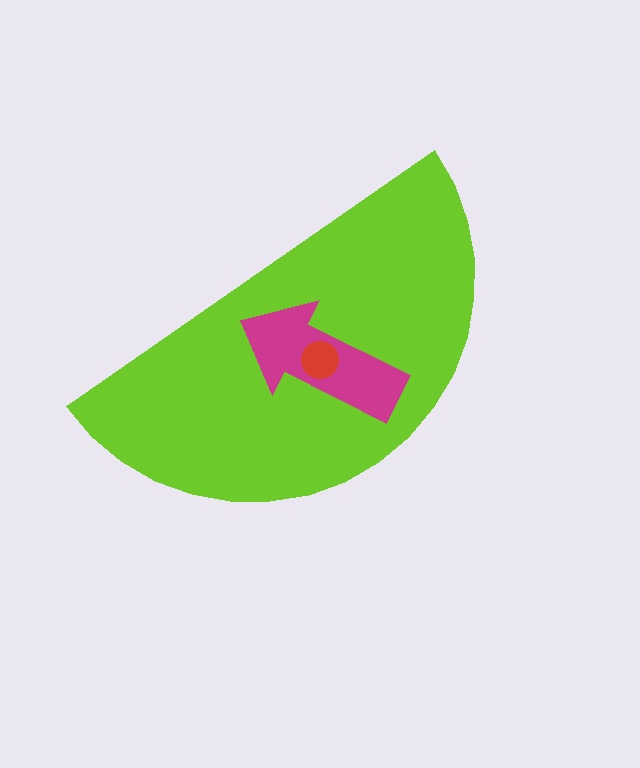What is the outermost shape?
The lime semicircle.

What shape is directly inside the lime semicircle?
The magenta arrow.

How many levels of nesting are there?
3.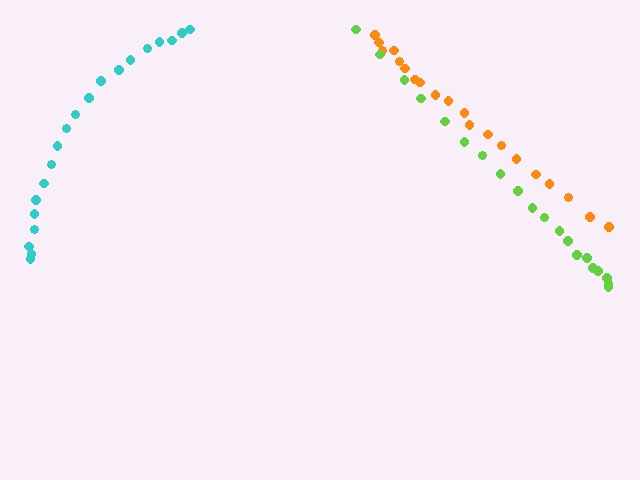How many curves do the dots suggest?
There are 3 distinct paths.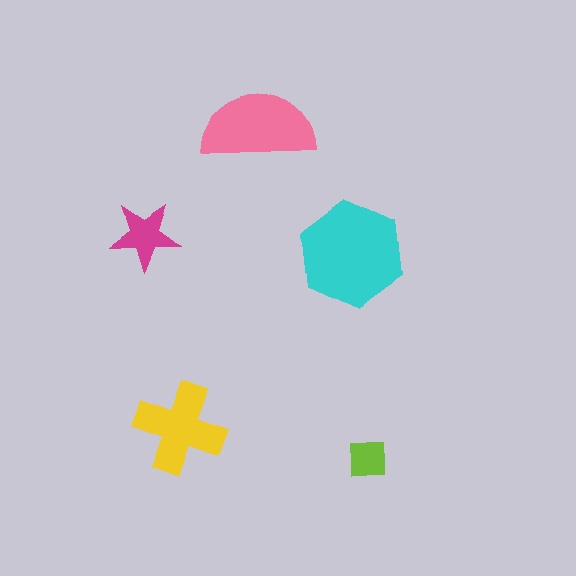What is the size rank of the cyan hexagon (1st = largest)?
1st.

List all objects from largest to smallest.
The cyan hexagon, the pink semicircle, the yellow cross, the magenta star, the lime square.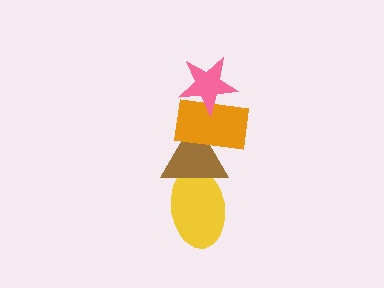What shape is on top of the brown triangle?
The orange rectangle is on top of the brown triangle.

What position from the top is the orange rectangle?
The orange rectangle is 2nd from the top.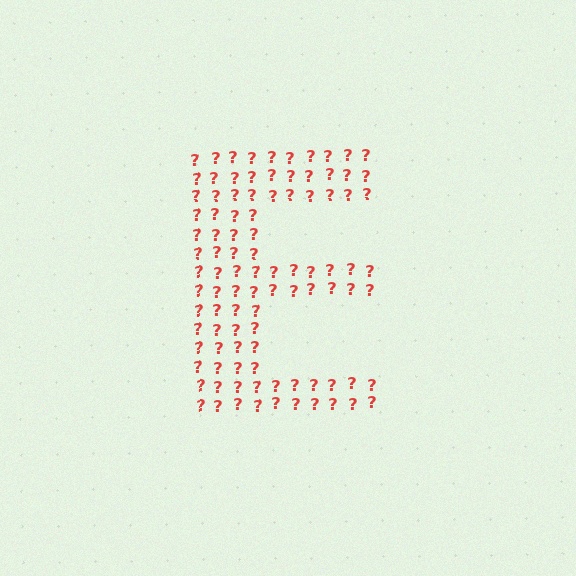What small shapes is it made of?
It is made of small question marks.